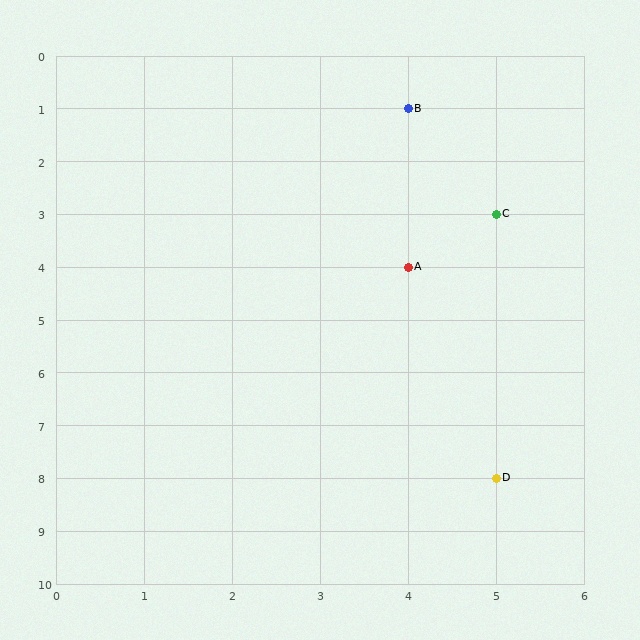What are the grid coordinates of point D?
Point D is at grid coordinates (5, 8).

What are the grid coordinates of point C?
Point C is at grid coordinates (5, 3).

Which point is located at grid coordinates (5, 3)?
Point C is at (5, 3).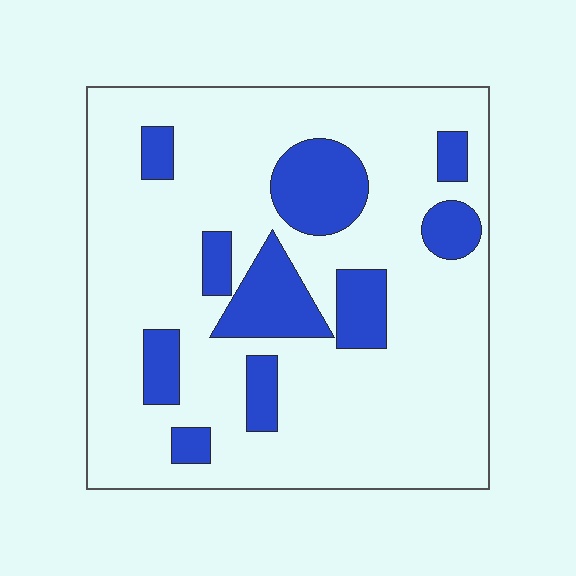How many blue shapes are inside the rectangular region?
10.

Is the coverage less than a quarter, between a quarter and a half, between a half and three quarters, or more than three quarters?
Less than a quarter.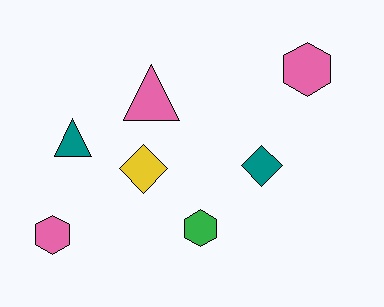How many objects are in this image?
There are 7 objects.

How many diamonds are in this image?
There are 2 diamonds.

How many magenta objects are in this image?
There are no magenta objects.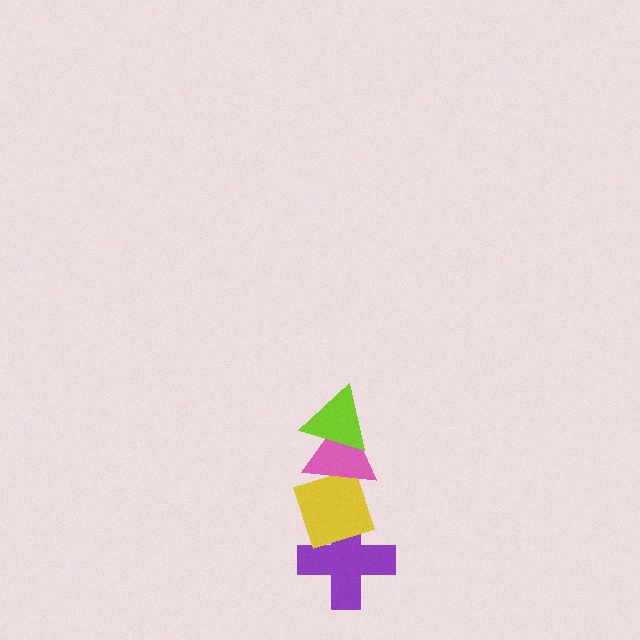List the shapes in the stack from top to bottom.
From top to bottom: the lime triangle, the pink triangle, the yellow diamond, the purple cross.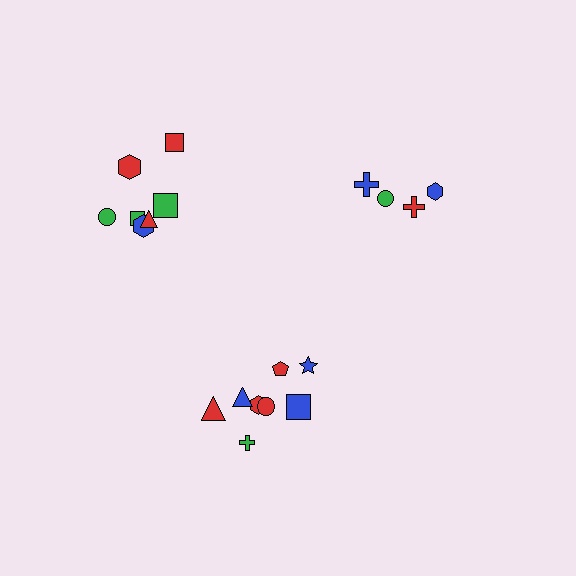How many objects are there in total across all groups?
There are 19 objects.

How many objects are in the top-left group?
There are 7 objects.